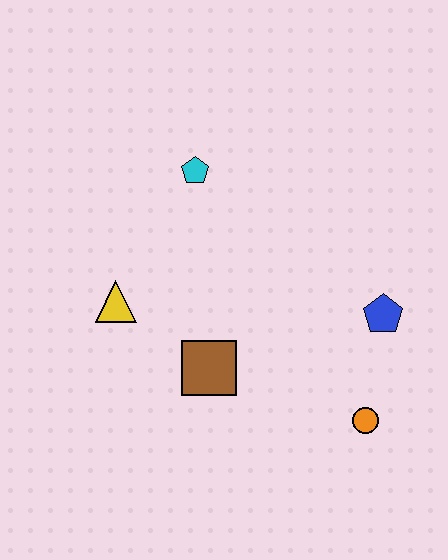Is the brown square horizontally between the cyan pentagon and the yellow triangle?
No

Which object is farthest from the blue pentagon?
The yellow triangle is farthest from the blue pentagon.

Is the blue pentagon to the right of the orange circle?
Yes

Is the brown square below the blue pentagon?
Yes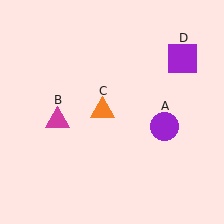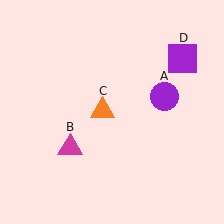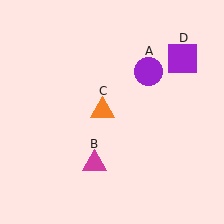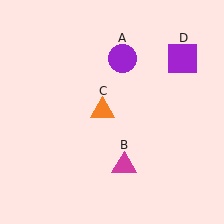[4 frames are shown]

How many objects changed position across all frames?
2 objects changed position: purple circle (object A), magenta triangle (object B).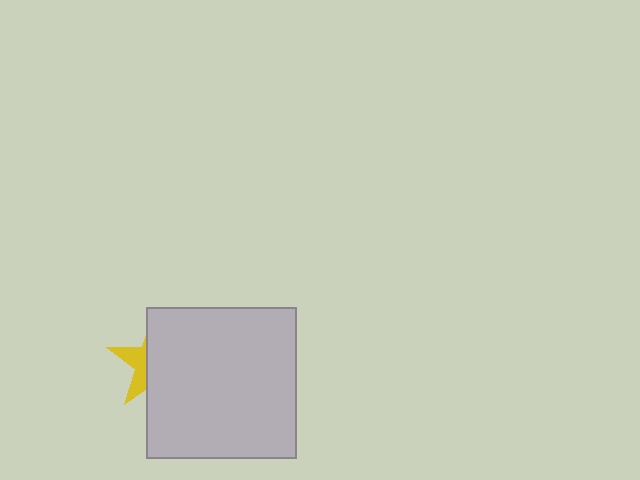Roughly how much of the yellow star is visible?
A small part of it is visible (roughly 31%).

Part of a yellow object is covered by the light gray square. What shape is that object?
It is a star.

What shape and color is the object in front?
The object in front is a light gray square.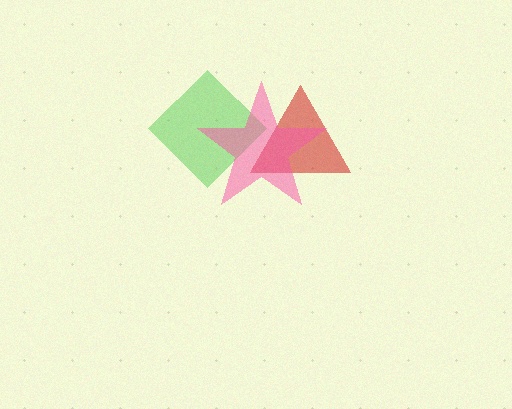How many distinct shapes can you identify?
There are 3 distinct shapes: a red triangle, a green diamond, a pink star.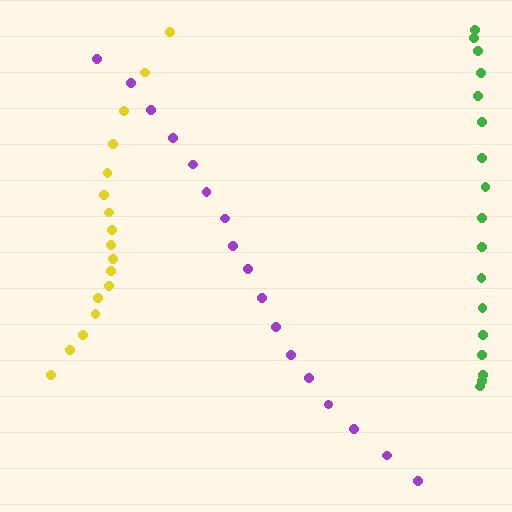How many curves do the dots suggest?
There are 3 distinct paths.